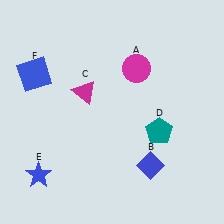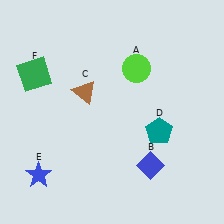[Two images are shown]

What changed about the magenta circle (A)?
In Image 1, A is magenta. In Image 2, it changed to lime.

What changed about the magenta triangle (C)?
In Image 1, C is magenta. In Image 2, it changed to brown.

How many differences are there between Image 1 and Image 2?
There are 3 differences between the two images.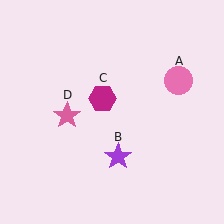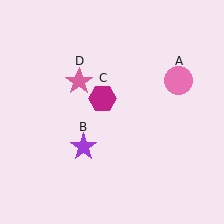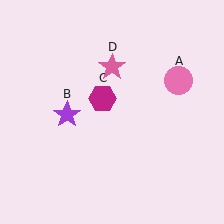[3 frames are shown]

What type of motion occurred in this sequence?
The purple star (object B), pink star (object D) rotated clockwise around the center of the scene.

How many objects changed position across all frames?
2 objects changed position: purple star (object B), pink star (object D).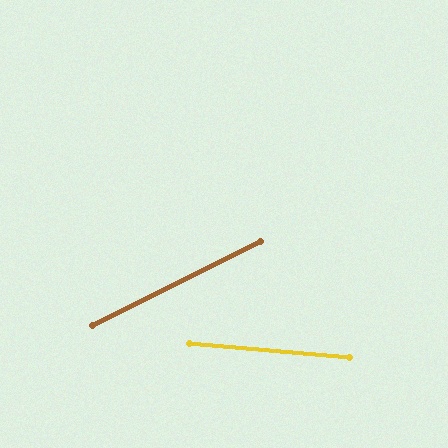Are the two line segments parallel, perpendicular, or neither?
Neither parallel nor perpendicular — they differ by about 32°.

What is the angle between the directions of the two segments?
Approximately 32 degrees.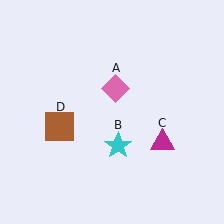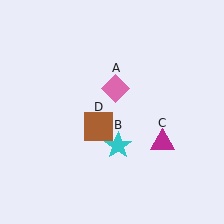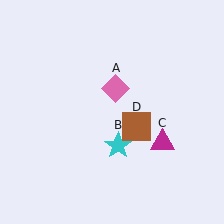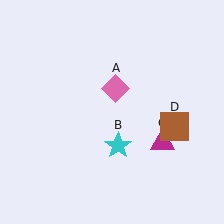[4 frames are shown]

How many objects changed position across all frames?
1 object changed position: brown square (object D).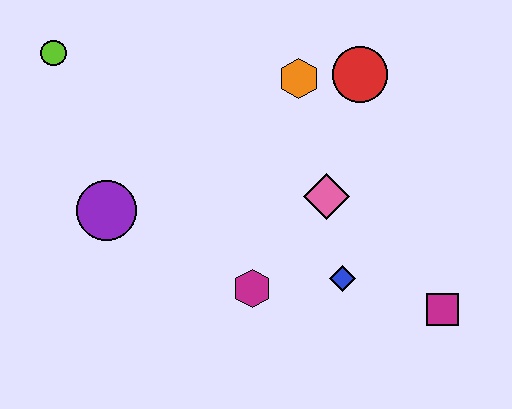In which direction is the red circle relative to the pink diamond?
The red circle is above the pink diamond.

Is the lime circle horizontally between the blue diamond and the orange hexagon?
No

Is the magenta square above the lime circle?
No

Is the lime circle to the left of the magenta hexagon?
Yes